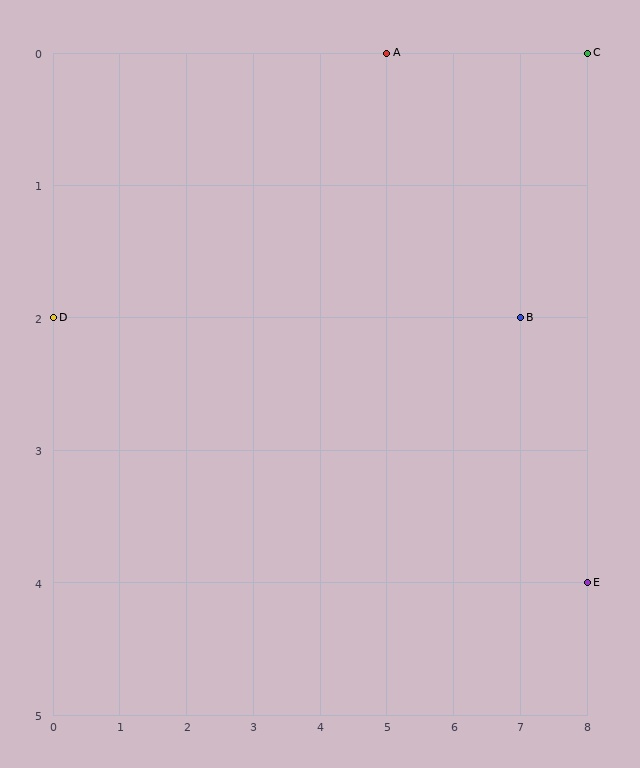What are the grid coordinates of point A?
Point A is at grid coordinates (5, 0).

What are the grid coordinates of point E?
Point E is at grid coordinates (8, 4).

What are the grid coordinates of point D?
Point D is at grid coordinates (0, 2).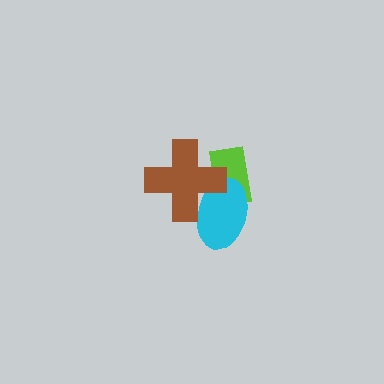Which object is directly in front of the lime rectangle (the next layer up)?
The cyan ellipse is directly in front of the lime rectangle.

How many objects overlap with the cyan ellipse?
2 objects overlap with the cyan ellipse.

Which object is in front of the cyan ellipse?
The brown cross is in front of the cyan ellipse.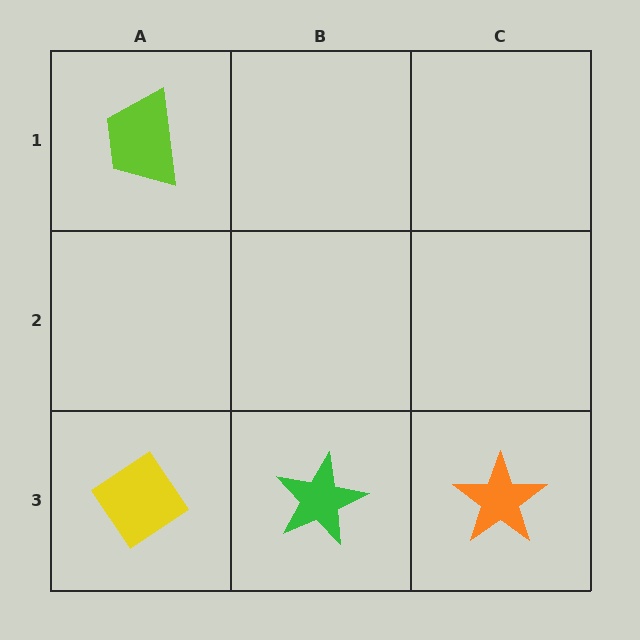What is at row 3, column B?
A green star.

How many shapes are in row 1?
1 shape.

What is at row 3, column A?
A yellow diamond.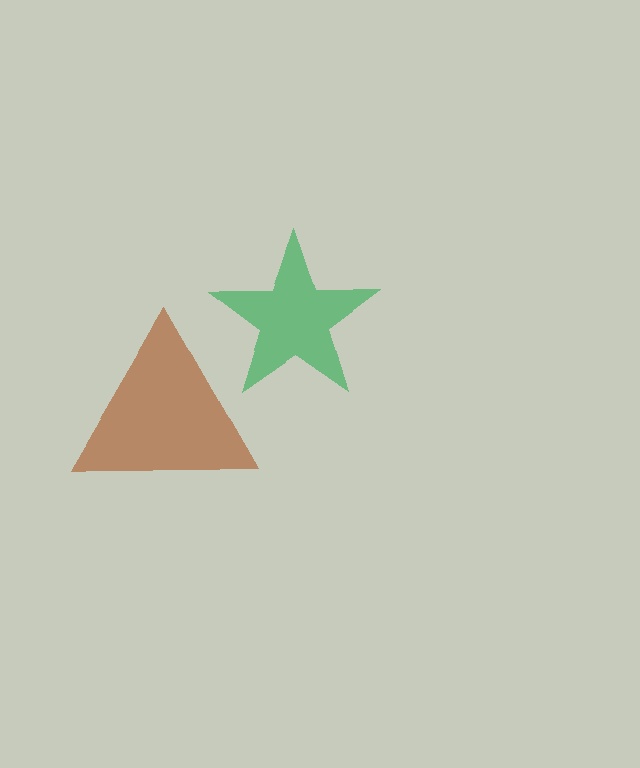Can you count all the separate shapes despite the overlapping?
Yes, there are 2 separate shapes.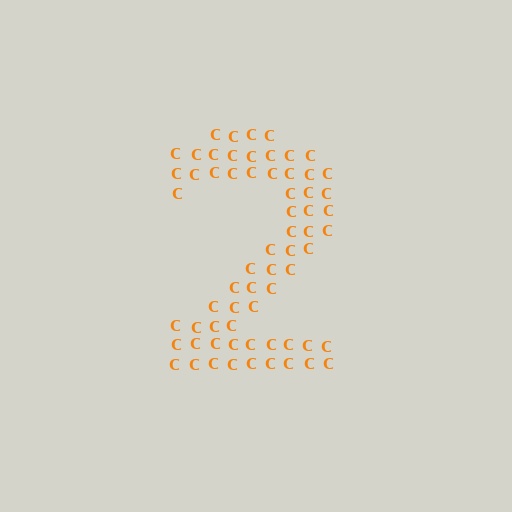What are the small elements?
The small elements are letter C's.